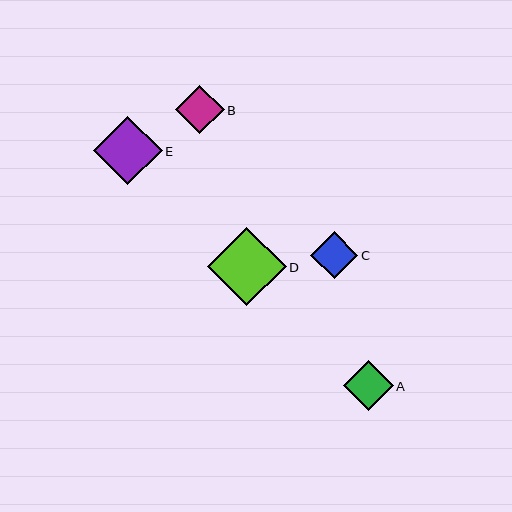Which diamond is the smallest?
Diamond C is the smallest with a size of approximately 47 pixels.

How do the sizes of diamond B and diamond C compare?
Diamond B and diamond C are approximately the same size.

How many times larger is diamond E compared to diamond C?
Diamond E is approximately 1.5 times the size of diamond C.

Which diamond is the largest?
Diamond D is the largest with a size of approximately 79 pixels.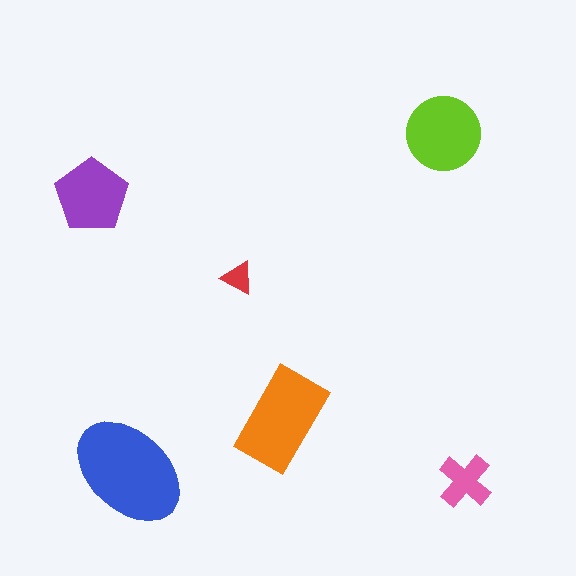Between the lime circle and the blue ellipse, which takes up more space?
The blue ellipse.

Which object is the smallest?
The red triangle.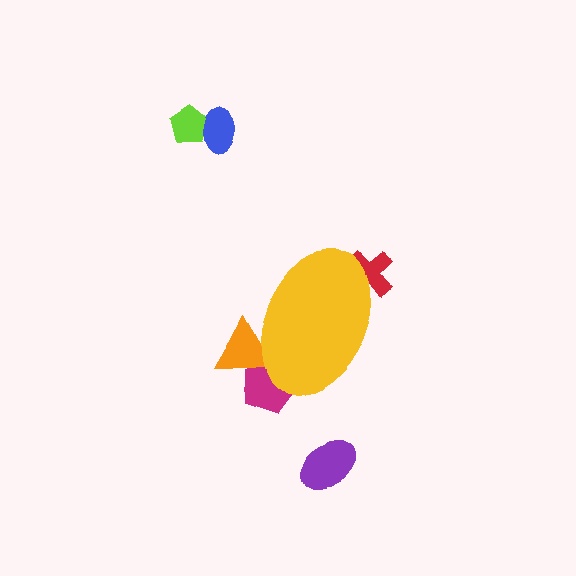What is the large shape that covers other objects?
A yellow ellipse.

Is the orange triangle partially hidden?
Yes, the orange triangle is partially hidden behind the yellow ellipse.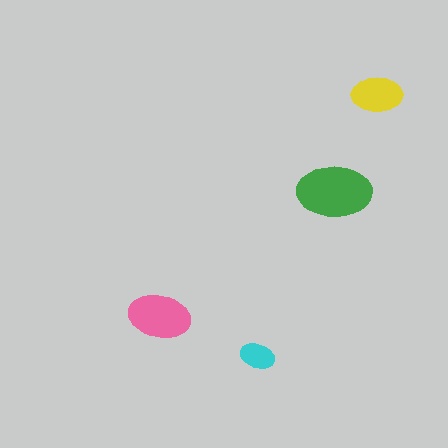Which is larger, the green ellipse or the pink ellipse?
The green one.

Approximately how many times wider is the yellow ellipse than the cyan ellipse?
About 1.5 times wider.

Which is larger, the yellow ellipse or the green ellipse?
The green one.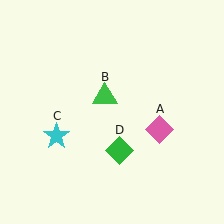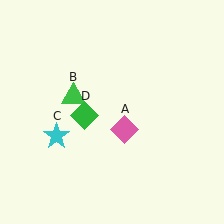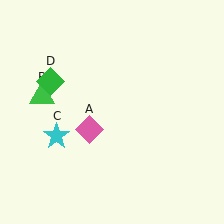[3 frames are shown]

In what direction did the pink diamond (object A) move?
The pink diamond (object A) moved left.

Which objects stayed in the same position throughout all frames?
Cyan star (object C) remained stationary.